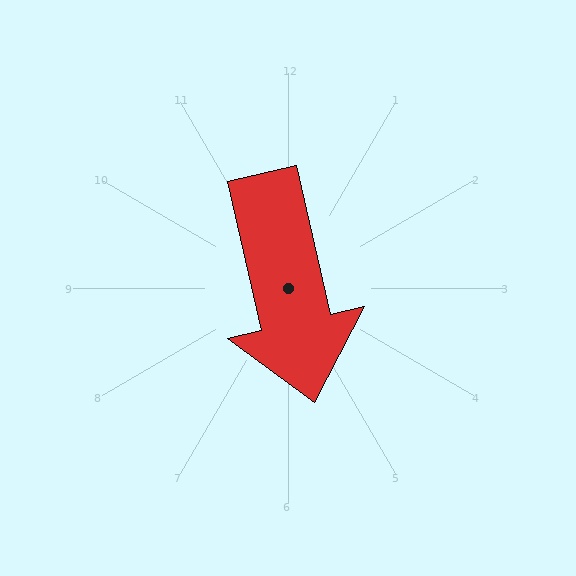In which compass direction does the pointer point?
South.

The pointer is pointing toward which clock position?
Roughly 6 o'clock.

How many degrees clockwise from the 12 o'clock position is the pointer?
Approximately 167 degrees.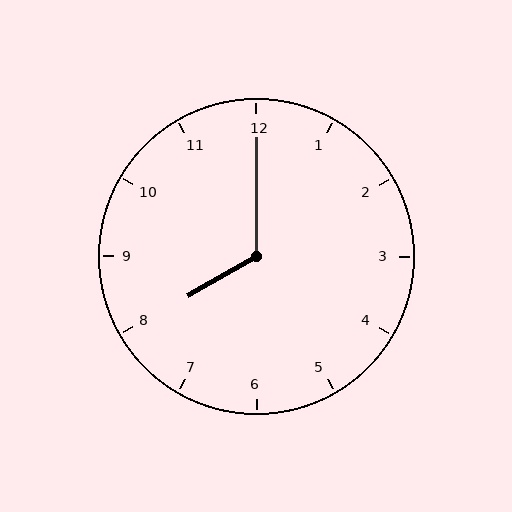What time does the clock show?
8:00.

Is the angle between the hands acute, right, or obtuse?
It is obtuse.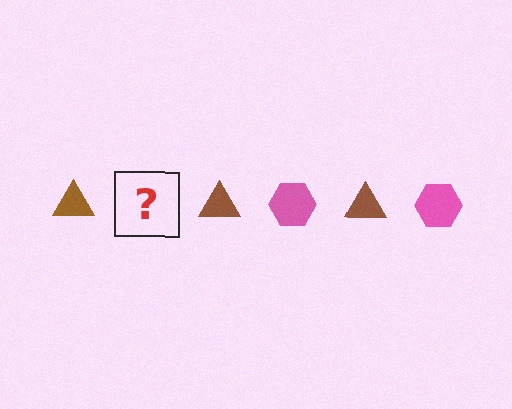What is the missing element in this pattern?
The missing element is a pink hexagon.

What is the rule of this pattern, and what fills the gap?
The rule is that the pattern alternates between brown triangle and pink hexagon. The gap should be filled with a pink hexagon.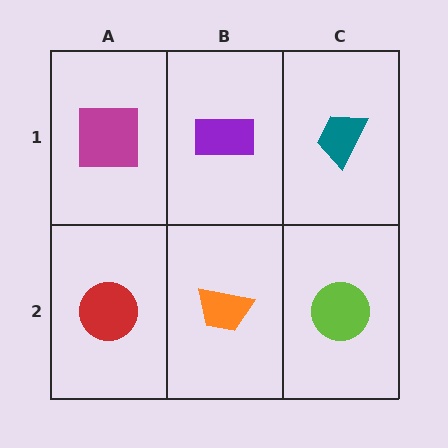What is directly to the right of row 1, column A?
A purple rectangle.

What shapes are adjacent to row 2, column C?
A teal trapezoid (row 1, column C), an orange trapezoid (row 2, column B).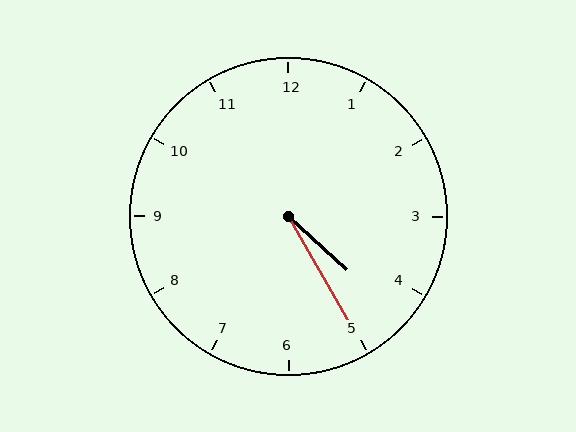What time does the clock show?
4:25.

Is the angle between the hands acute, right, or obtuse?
It is acute.